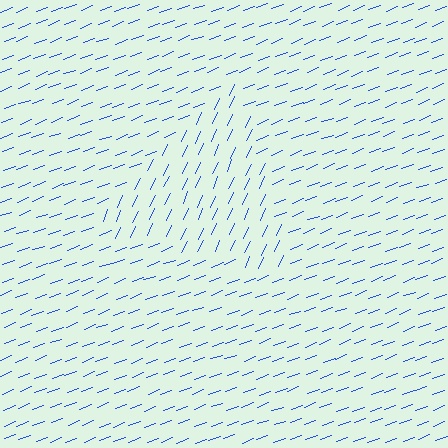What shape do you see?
I see a triangle.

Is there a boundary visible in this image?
Yes, there is a texture boundary formed by a change in line orientation.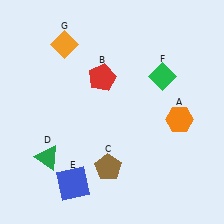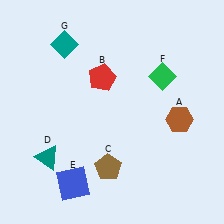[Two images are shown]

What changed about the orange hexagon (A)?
In Image 1, A is orange. In Image 2, it changed to brown.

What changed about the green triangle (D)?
In Image 1, D is green. In Image 2, it changed to teal.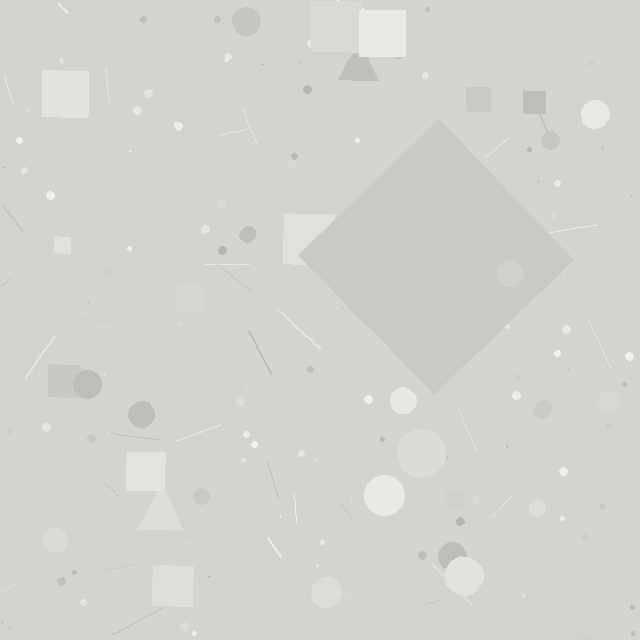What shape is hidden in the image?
A diamond is hidden in the image.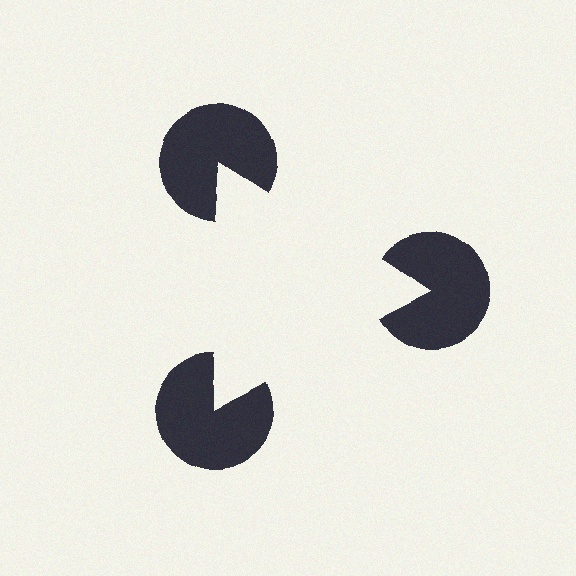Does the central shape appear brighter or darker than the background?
It typically appears slightly brighter than the background, even though no actual brightness change is drawn.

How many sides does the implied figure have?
3 sides.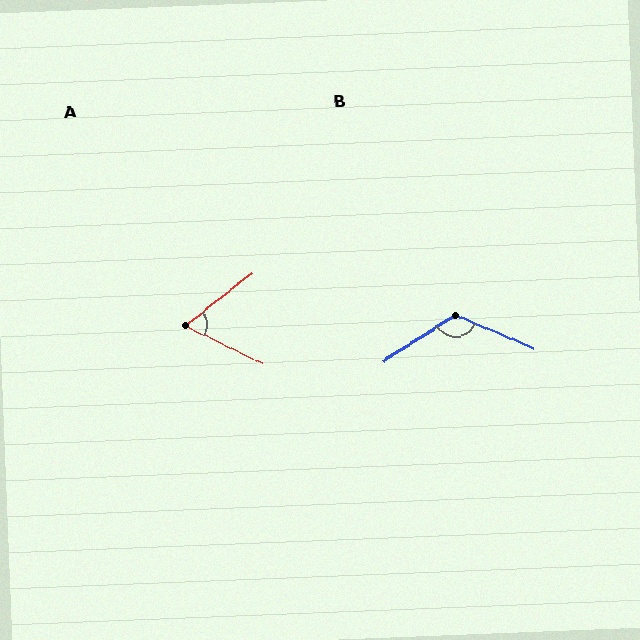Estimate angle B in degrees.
Approximately 124 degrees.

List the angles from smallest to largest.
A (64°), B (124°).